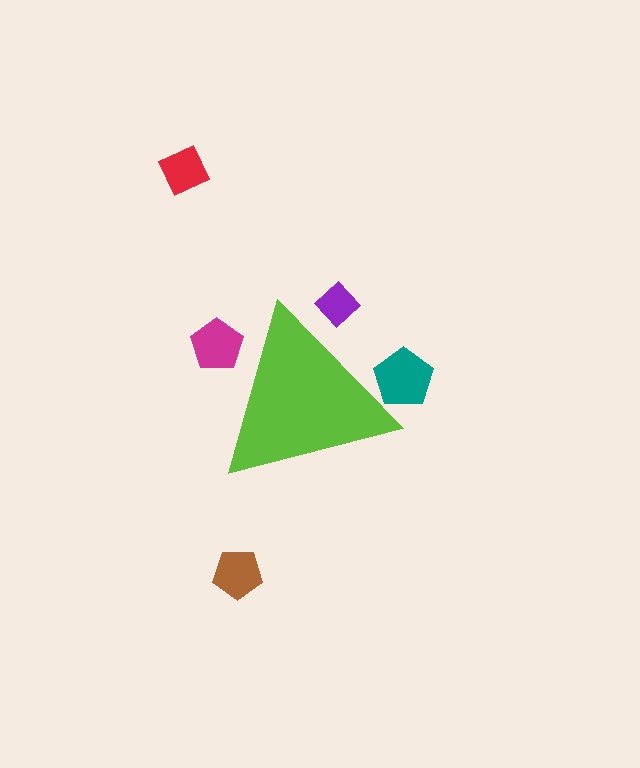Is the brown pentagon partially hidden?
No, the brown pentagon is fully visible.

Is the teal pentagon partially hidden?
Yes, the teal pentagon is partially hidden behind the lime triangle.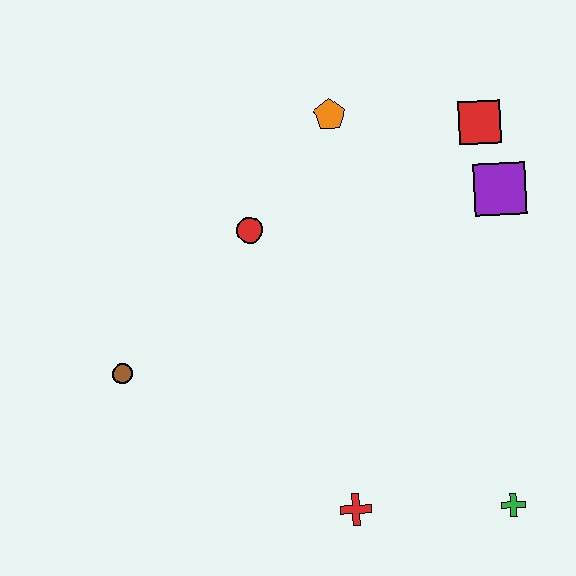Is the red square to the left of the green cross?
Yes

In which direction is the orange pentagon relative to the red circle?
The orange pentagon is above the red circle.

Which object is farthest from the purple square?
The brown circle is farthest from the purple square.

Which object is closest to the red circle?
The orange pentagon is closest to the red circle.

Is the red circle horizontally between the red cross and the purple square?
No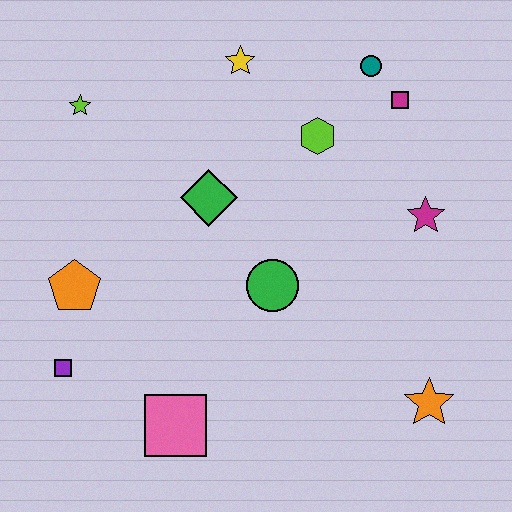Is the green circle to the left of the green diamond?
No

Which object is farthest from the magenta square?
The purple square is farthest from the magenta square.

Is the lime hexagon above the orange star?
Yes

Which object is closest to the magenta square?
The teal circle is closest to the magenta square.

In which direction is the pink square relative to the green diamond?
The pink square is below the green diamond.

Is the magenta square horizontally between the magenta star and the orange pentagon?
Yes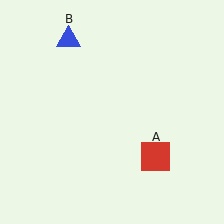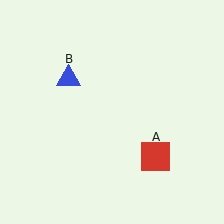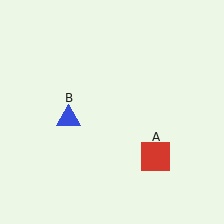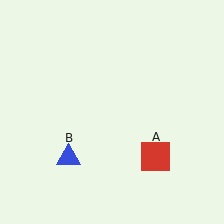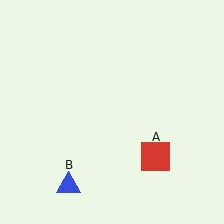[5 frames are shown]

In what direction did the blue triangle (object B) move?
The blue triangle (object B) moved down.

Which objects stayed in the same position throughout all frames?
Red square (object A) remained stationary.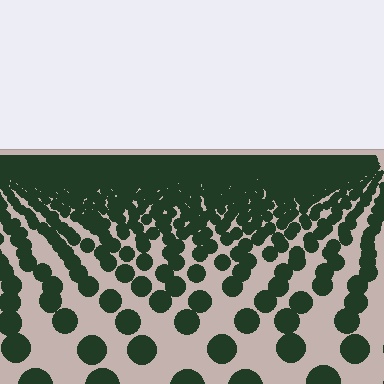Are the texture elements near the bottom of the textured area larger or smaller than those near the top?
Larger. Near the bottom, elements are closer to the viewer and appear at a bigger on-screen size.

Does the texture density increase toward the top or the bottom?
Density increases toward the top.